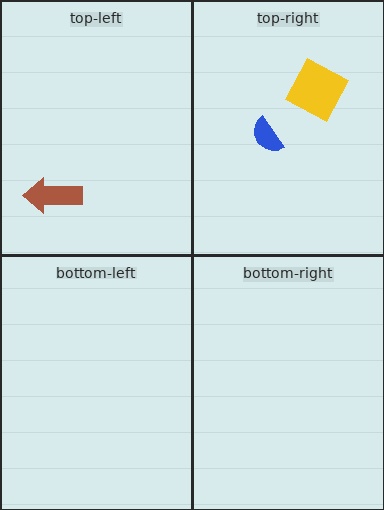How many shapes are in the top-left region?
1.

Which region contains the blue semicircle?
The top-right region.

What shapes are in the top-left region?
The brown arrow.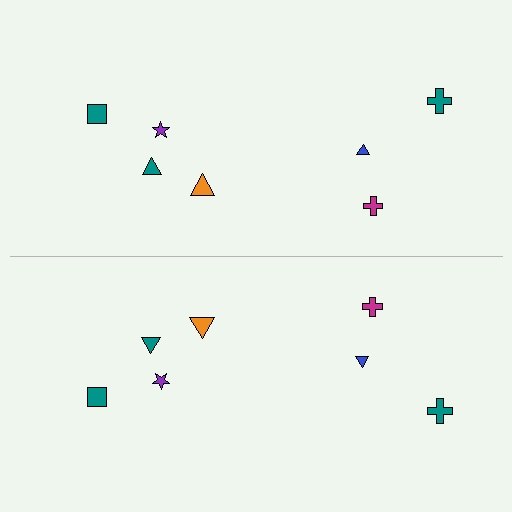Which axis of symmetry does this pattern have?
The pattern has a horizontal axis of symmetry running through the center of the image.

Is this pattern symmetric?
Yes, this pattern has bilateral (reflection) symmetry.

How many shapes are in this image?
There are 14 shapes in this image.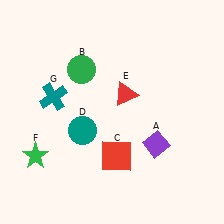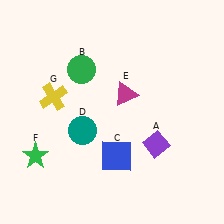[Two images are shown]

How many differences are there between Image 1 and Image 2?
There are 3 differences between the two images.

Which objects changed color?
C changed from red to blue. E changed from red to magenta. G changed from teal to yellow.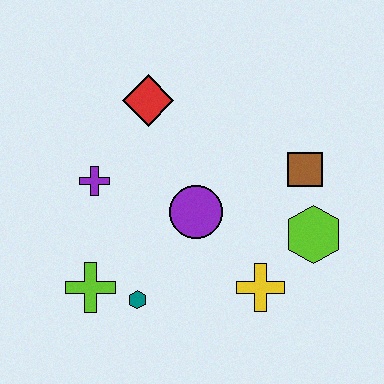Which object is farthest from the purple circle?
The lime cross is farthest from the purple circle.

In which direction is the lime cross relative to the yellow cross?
The lime cross is to the left of the yellow cross.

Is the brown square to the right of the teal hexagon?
Yes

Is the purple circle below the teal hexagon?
No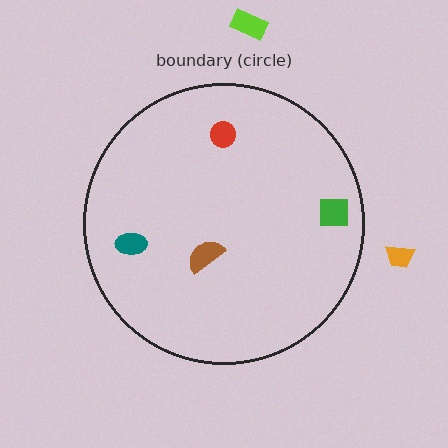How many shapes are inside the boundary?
4 inside, 2 outside.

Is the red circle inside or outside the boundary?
Inside.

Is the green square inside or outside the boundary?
Inside.